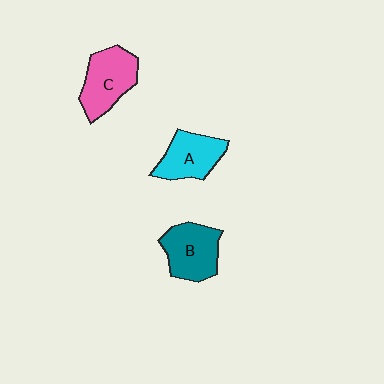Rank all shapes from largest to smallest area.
From largest to smallest: C (pink), B (teal), A (cyan).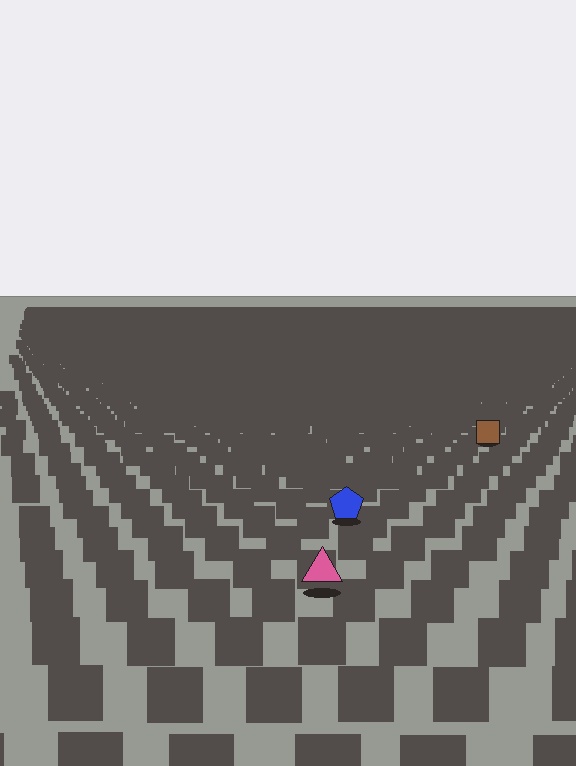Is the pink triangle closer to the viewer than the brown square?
Yes. The pink triangle is closer — you can tell from the texture gradient: the ground texture is coarser near it.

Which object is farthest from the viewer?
The brown square is farthest from the viewer. It appears smaller and the ground texture around it is denser.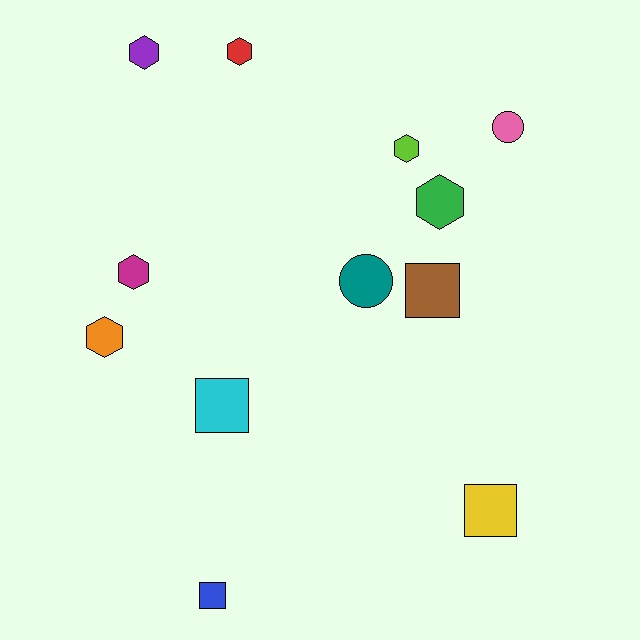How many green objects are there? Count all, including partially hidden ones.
There is 1 green object.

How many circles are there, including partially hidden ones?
There are 2 circles.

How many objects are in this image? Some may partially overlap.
There are 12 objects.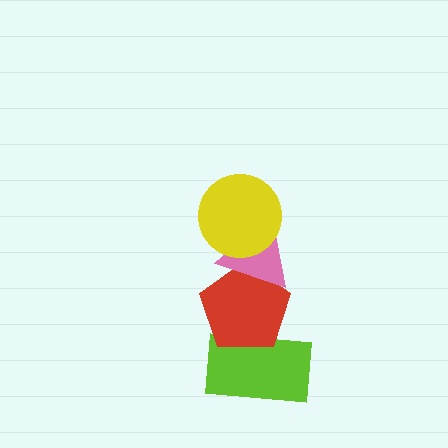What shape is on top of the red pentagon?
The pink triangle is on top of the red pentagon.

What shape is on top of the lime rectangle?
The red pentagon is on top of the lime rectangle.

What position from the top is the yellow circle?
The yellow circle is 1st from the top.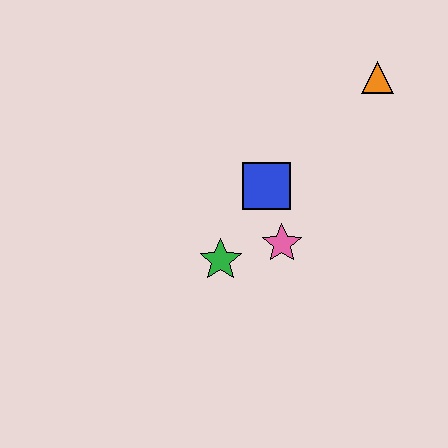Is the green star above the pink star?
No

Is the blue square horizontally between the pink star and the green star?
Yes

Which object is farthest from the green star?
The orange triangle is farthest from the green star.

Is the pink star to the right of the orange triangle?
No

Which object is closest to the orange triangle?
The blue square is closest to the orange triangle.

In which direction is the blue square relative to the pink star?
The blue square is above the pink star.